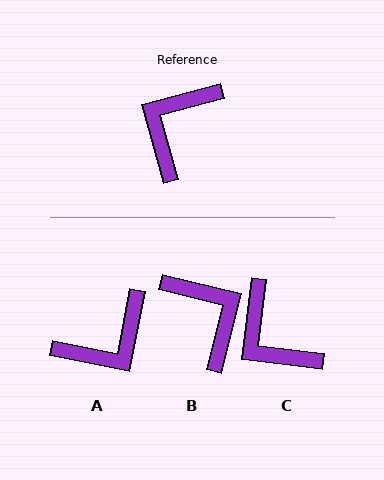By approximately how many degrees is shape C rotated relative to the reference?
Approximately 68 degrees counter-clockwise.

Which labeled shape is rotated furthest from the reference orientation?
A, about 154 degrees away.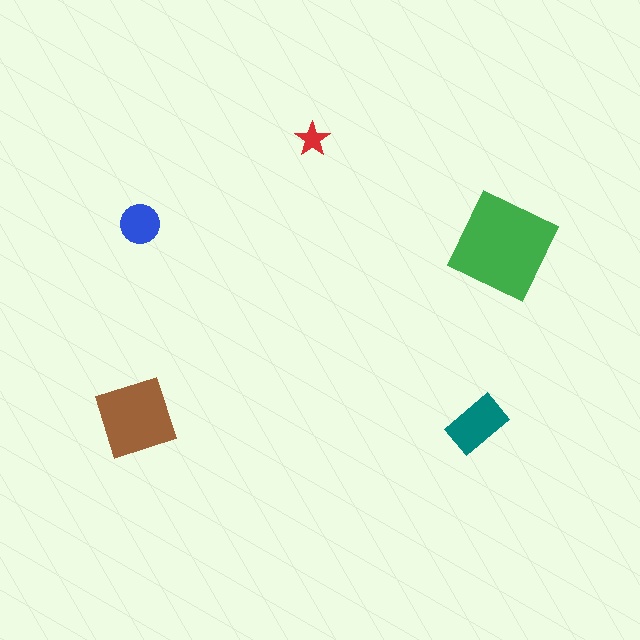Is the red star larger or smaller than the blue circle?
Smaller.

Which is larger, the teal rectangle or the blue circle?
The teal rectangle.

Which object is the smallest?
The red star.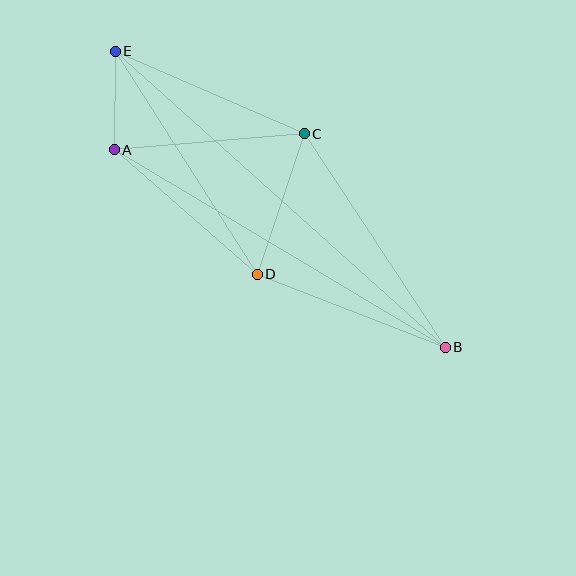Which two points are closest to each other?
Points A and E are closest to each other.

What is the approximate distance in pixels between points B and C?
The distance between B and C is approximately 256 pixels.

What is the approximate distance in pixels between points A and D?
The distance between A and D is approximately 190 pixels.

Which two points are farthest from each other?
Points B and E are farthest from each other.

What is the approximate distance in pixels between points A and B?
The distance between A and B is approximately 386 pixels.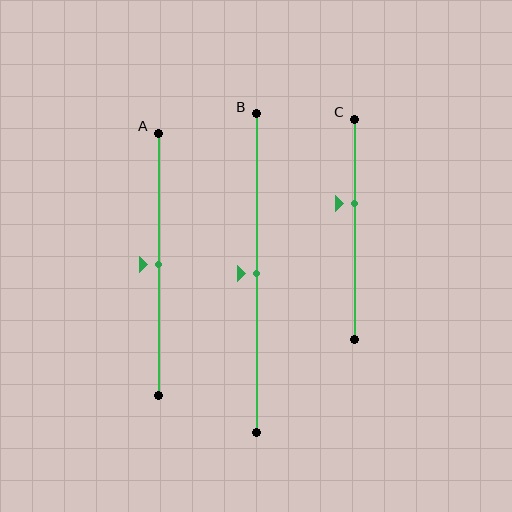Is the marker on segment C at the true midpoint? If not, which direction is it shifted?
No, the marker on segment C is shifted upward by about 12% of the segment length.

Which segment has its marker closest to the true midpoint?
Segment A has its marker closest to the true midpoint.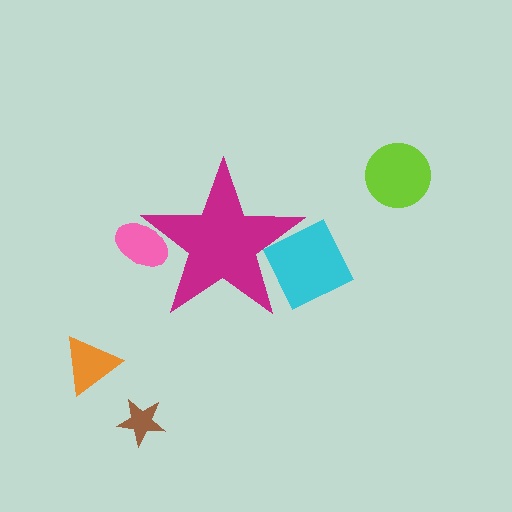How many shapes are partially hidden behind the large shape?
2 shapes are partially hidden.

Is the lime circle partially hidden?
No, the lime circle is fully visible.